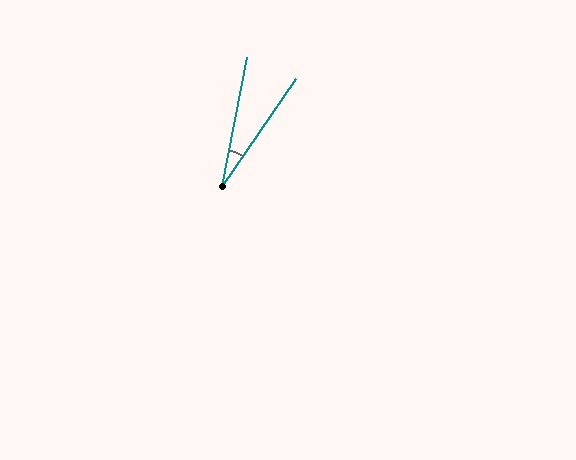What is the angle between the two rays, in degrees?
Approximately 23 degrees.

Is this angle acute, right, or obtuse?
It is acute.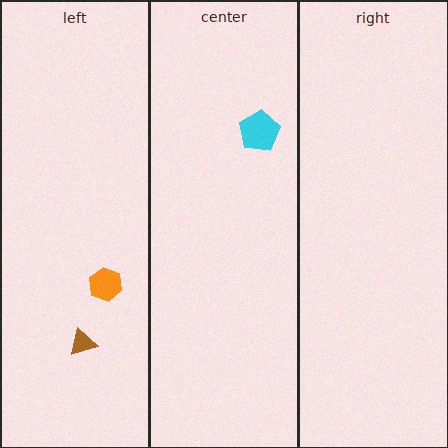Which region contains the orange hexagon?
The left region.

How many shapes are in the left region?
2.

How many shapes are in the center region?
1.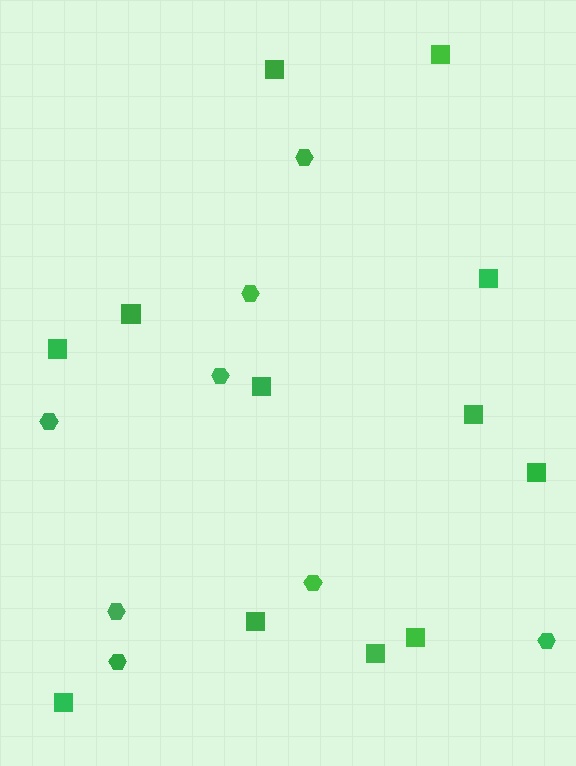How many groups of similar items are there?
There are 2 groups: one group of squares (12) and one group of hexagons (8).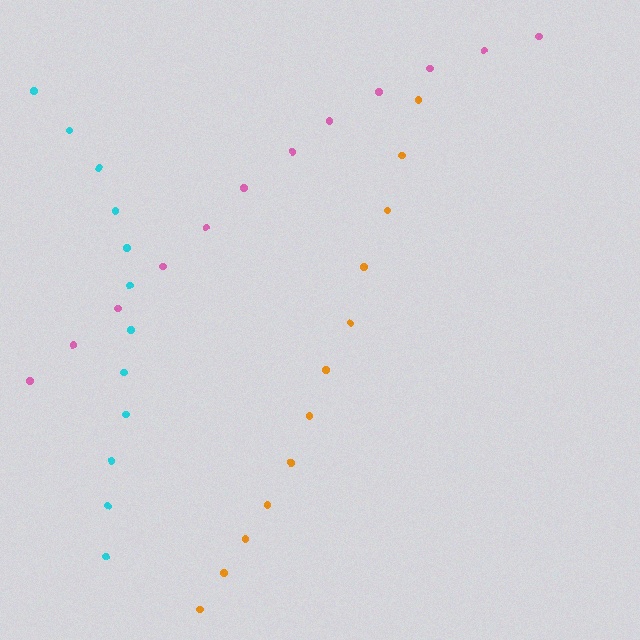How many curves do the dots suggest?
There are 3 distinct paths.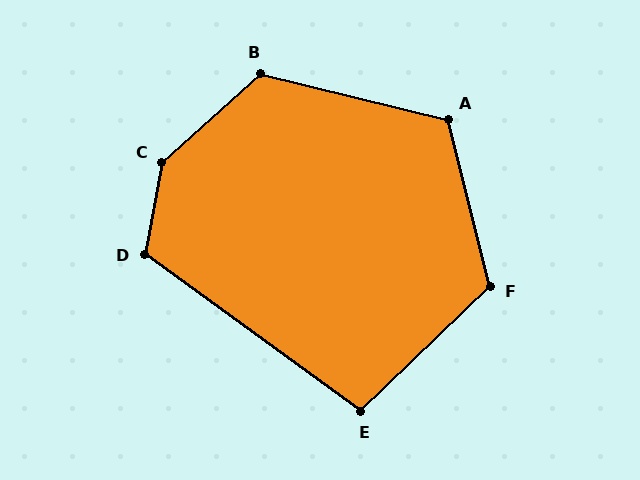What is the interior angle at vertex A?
Approximately 118 degrees (obtuse).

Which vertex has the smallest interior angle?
E, at approximately 100 degrees.